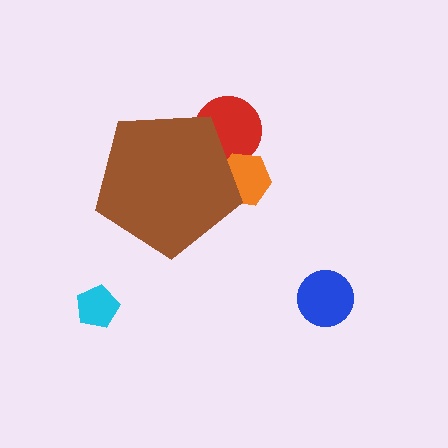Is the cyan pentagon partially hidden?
No, the cyan pentagon is fully visible.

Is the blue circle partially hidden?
No, the blue circle is fully visible.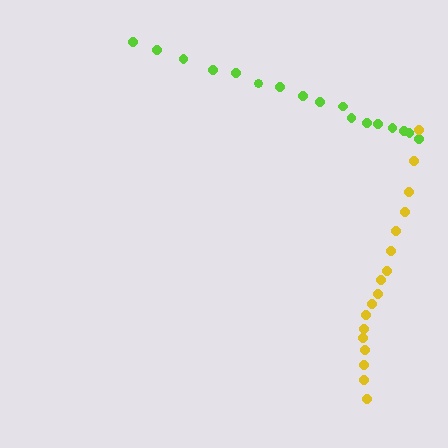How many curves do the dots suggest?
There are 2 distinct paths.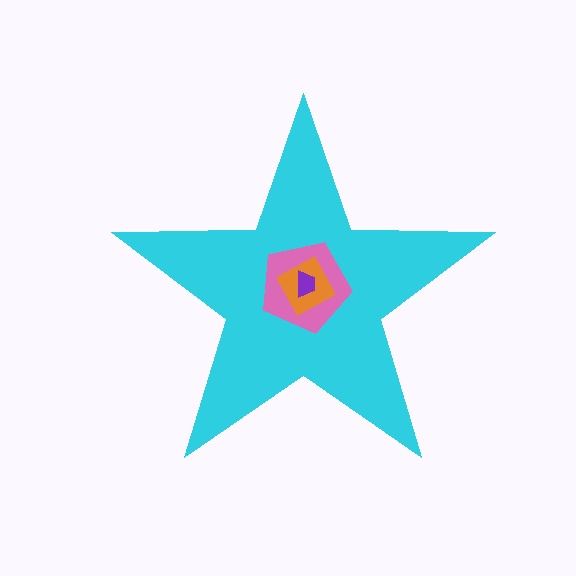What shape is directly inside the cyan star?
The pink pentagon.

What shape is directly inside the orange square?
The purple trapezoid.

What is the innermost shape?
The purple trapezoid.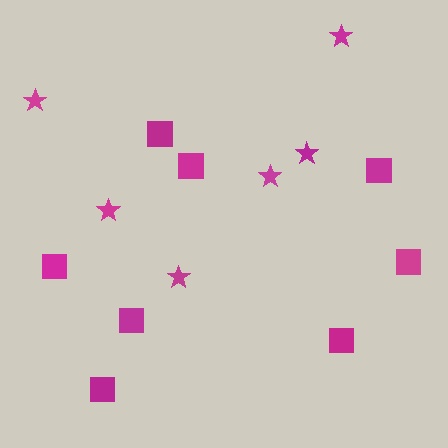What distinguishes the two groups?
There are 2 groups: one group of squares (8) and one group of stars (6).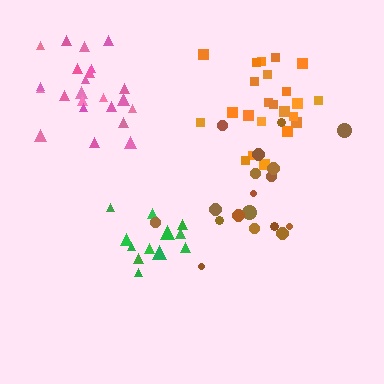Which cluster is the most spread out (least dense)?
Brown.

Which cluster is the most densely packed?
Green.